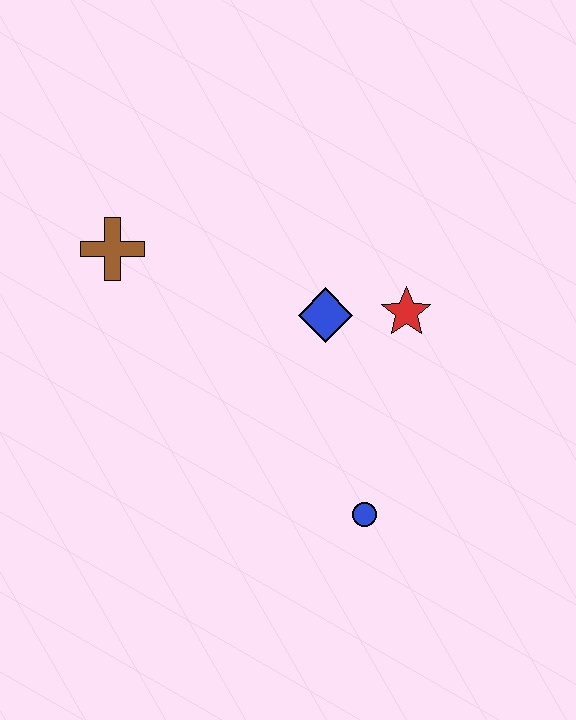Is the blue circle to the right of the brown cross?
Yes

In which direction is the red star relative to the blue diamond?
The red star is to the right of the blue diamond.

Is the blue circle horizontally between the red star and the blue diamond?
Yes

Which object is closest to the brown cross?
The blue diamond is closest to the brown cross.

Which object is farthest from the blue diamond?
The brown cross is farthest from the blue diamond.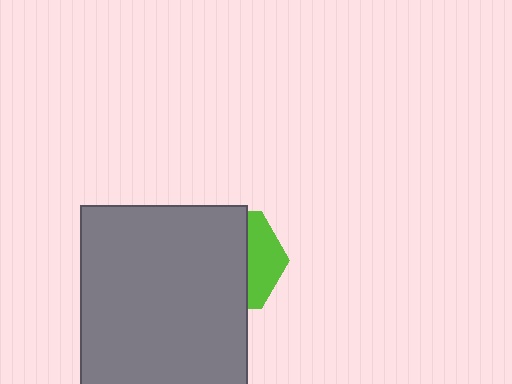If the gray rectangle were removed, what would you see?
You would see the complete lime hexagon.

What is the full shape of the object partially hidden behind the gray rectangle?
The partially hidden object is a lime hexagon.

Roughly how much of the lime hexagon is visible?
A small part of it is visible (roughly 33%).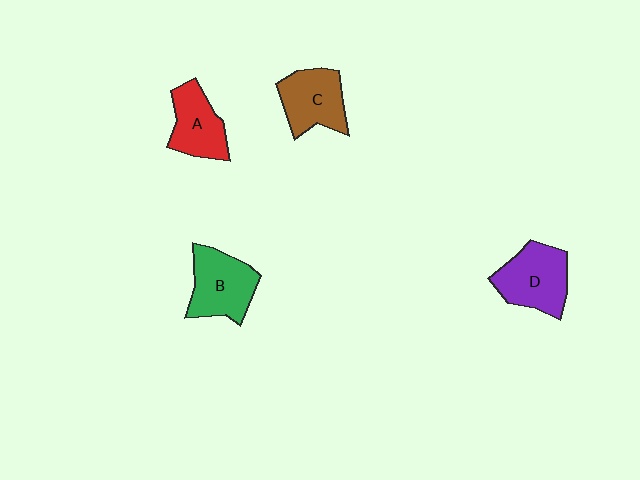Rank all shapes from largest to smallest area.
From largest to smallest: D (purple), B (green), C (brown), A (red).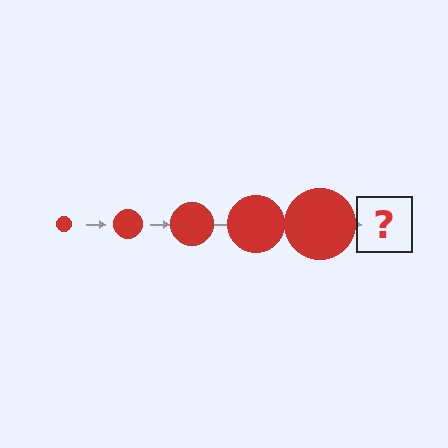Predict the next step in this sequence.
The next step is a red circle, larger than the previous one.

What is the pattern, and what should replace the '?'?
The pattern is that the circle gets progressively larger each step. The '?' should be a red circle, larger than the previous one.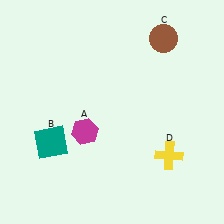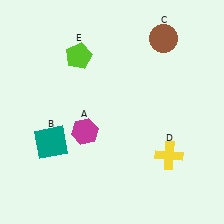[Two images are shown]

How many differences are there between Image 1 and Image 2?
There is 1 difference between the two images.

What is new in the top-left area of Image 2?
A lime pentagon (E) was added in the top-left area of Image 2.